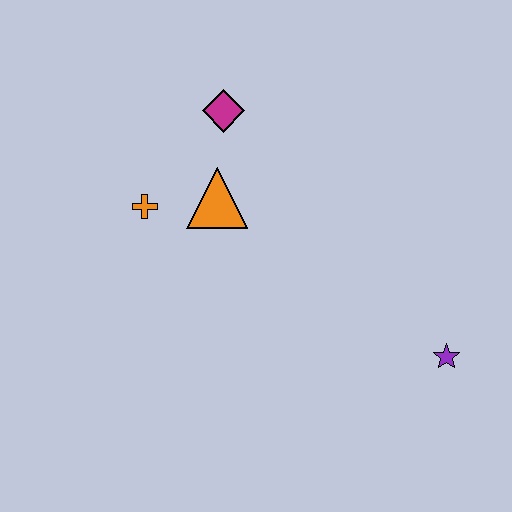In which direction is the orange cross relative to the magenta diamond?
The orange cross is below the magenta diamond.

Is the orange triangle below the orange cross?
No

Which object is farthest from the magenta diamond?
The purple star is farthest from the magenta diamond.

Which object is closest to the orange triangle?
The orange cross is closest to the orange triangle.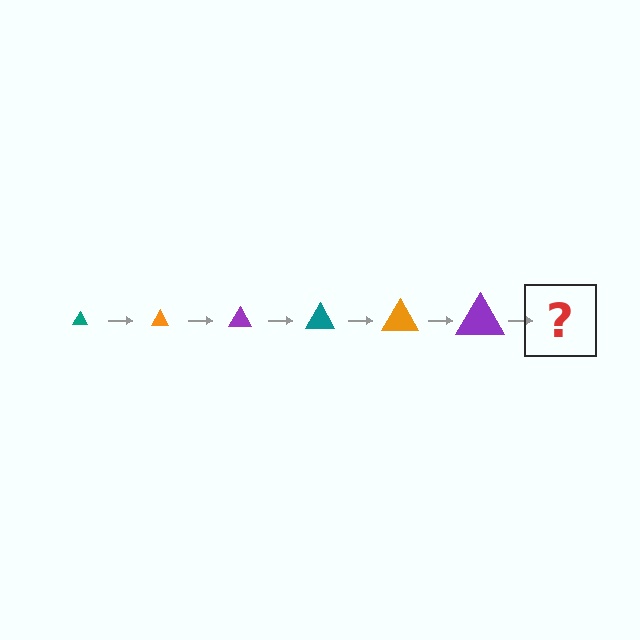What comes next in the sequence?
The next element should be a teal triangle, larger than the previous one.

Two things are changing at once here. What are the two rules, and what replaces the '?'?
The two rules are that the triangle grows larger each step and the color cycles through teal, orange, and purple. The '?' should be a teal triangle, larger than the previous one.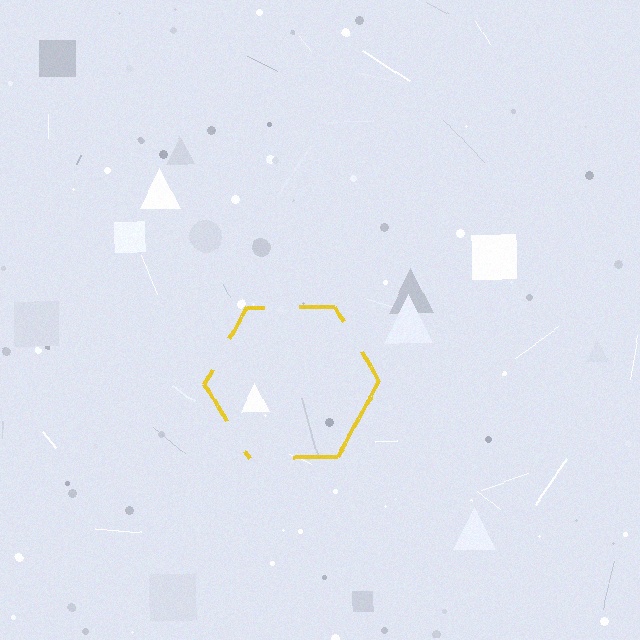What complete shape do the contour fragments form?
The contour fragments form a hexagon.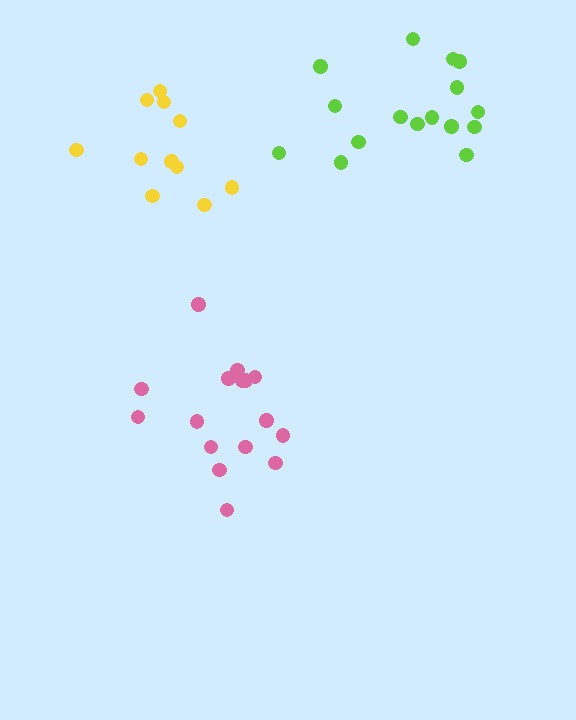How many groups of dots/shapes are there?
There are 3 groups.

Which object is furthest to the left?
The yellow cluster is leftmost.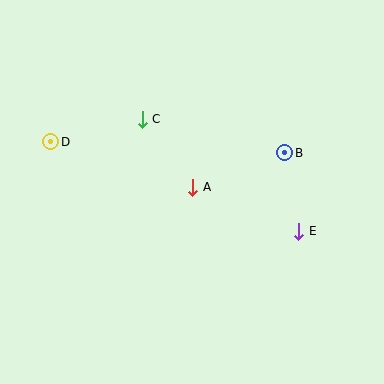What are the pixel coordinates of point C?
Point C is at (142, 119).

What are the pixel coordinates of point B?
Point B is at (285, 153).